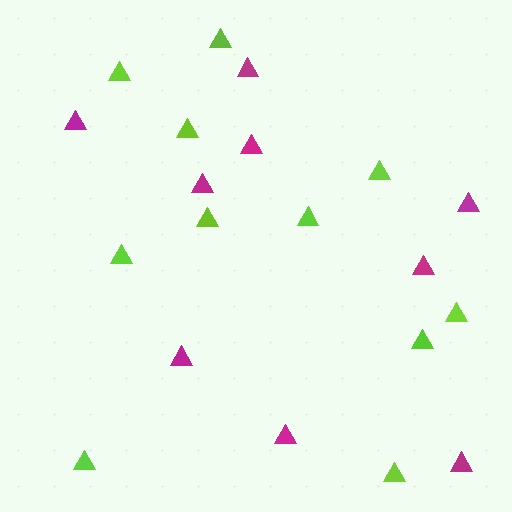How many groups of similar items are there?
There are 2 groups: one group of magenta triangles (9) and one group of lime triangles (11).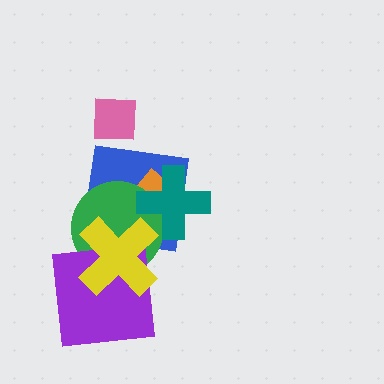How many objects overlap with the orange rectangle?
4 objects overlap with the orange rectangle.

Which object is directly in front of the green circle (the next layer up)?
The purple square is directly in front of the green circle.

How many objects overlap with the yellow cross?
4 objects overlap with the yellow cross.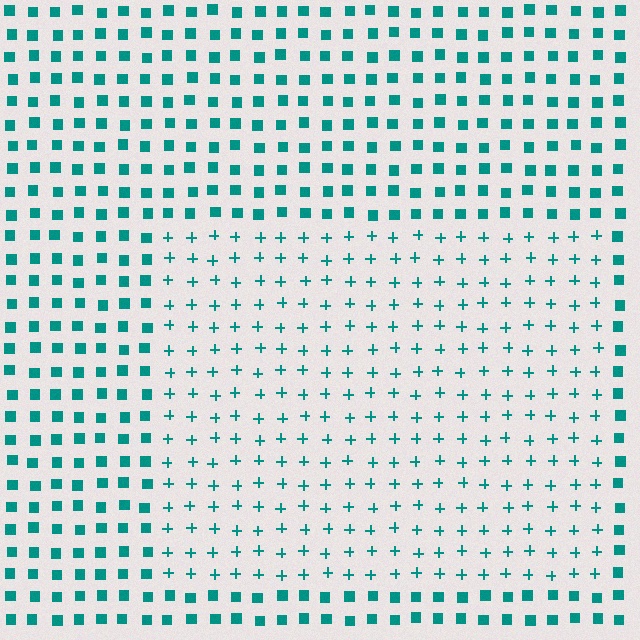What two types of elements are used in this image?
The image uses plus signs inside the rectangle region and squares outside it.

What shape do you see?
I see a rectangle.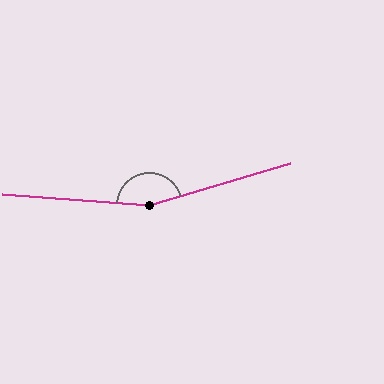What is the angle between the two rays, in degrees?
Approximately 159 degrees.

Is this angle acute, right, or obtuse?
It is obtuse.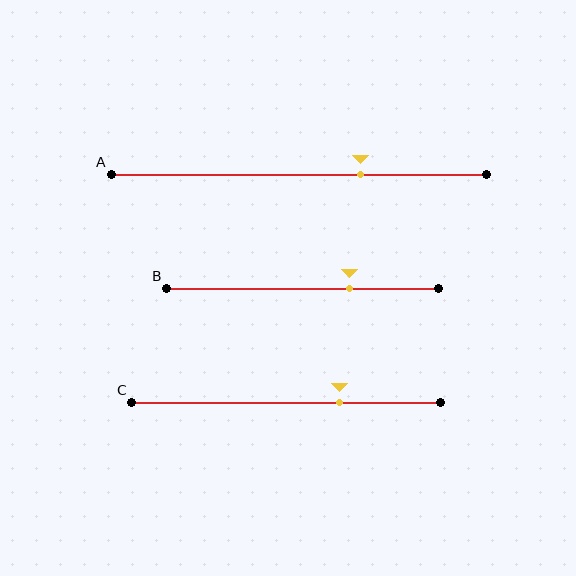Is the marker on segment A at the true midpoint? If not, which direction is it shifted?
No, the marker on segment A is shifted to the right by about 17% of the segment length.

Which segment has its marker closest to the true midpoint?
Segment A has its marker closest to the true midpoint.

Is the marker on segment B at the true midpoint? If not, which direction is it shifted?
No, the marker on segment B is shifted to the right by about 17% of the segment length.